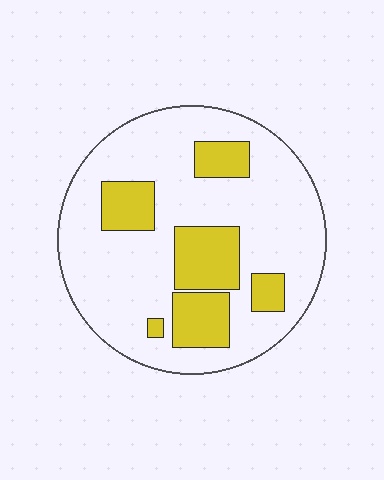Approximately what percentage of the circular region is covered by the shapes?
Approximately 25%.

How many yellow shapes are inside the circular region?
6.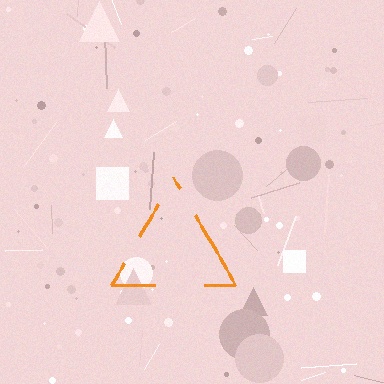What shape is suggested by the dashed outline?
The dashed outline suggests a triangle.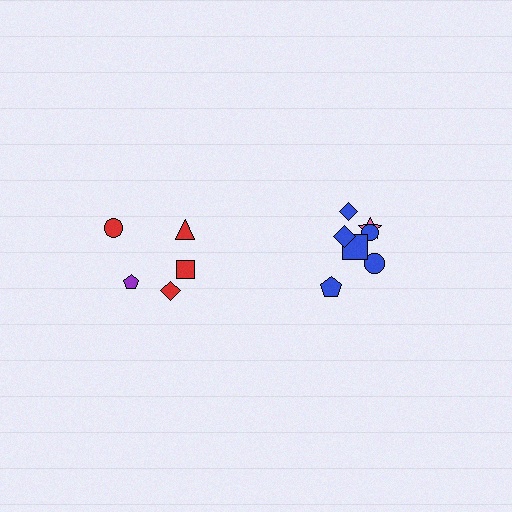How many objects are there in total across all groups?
There are 12 objects.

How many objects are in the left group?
There are 5 objects.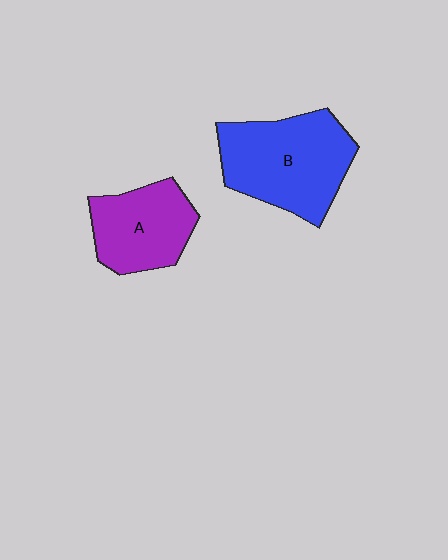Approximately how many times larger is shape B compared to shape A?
Approximately 1.4 times.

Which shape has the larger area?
Shape B (blue).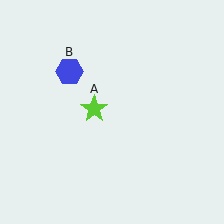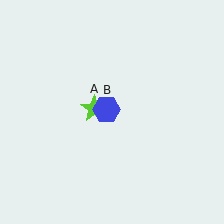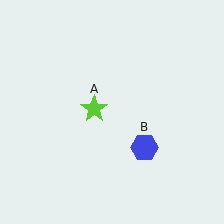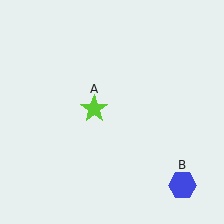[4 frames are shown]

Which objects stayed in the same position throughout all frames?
Lime star (object A) remained stationary.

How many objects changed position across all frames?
1 object changed position: blue hexagon (object B).